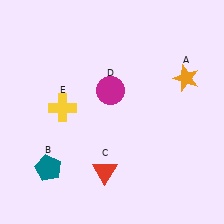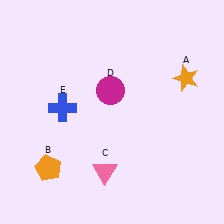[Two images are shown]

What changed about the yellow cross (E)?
In Image 1, E is yellow. In Image 2, it changed to blue.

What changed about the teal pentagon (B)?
In Image 1, B is teal. In Image 2, it changed to orange.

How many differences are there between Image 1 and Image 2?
There are 3 differences between the two images.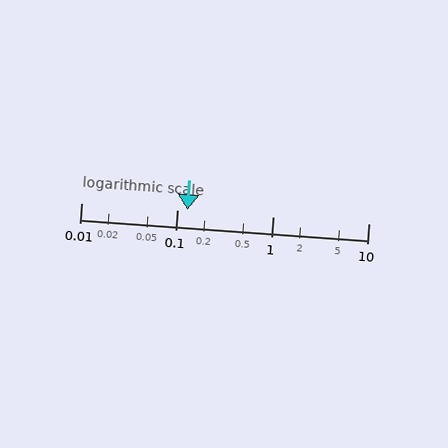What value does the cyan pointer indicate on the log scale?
The pointer indicates approximately 0.13.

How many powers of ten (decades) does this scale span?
The scale spans 3 decades, from 0.01 to 10.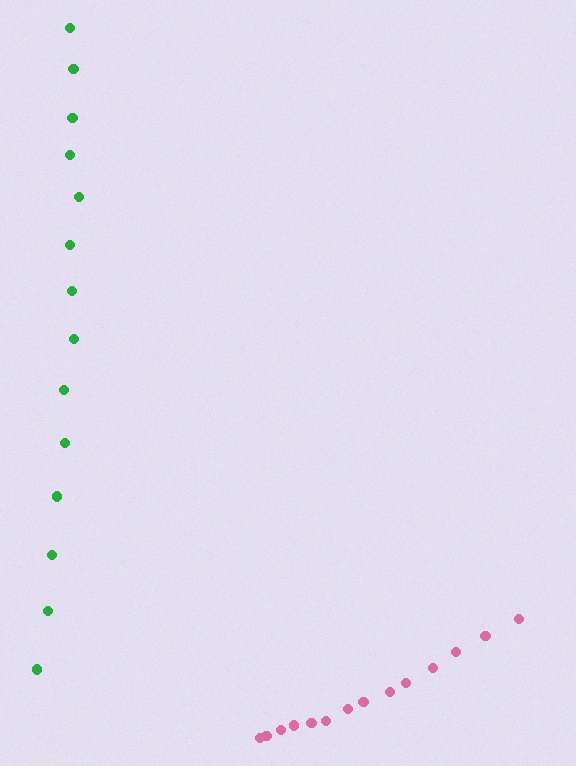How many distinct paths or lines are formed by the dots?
There are 2 distinct paths.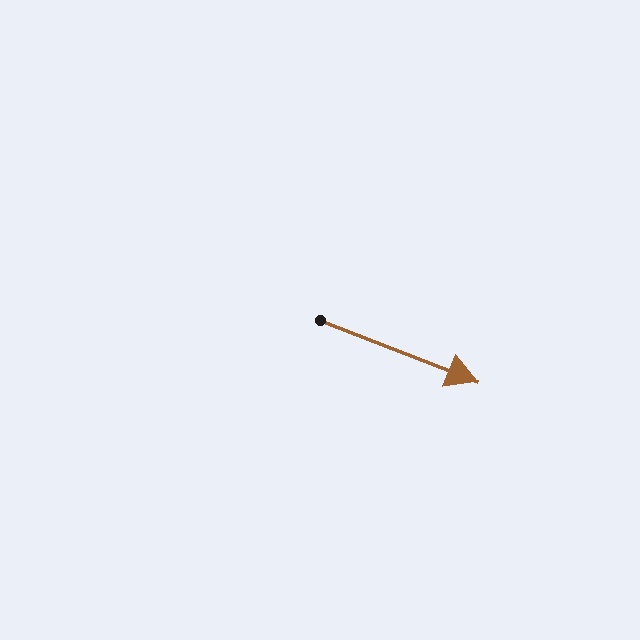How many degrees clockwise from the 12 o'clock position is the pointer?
Approximately 111 degrees.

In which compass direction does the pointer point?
East.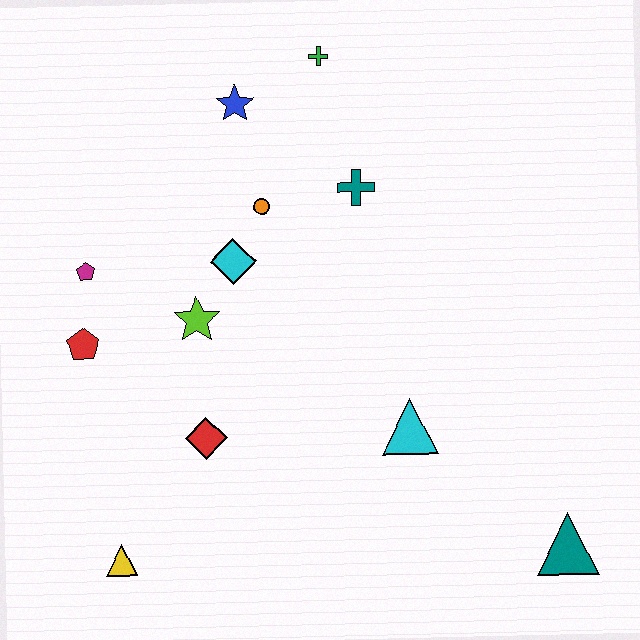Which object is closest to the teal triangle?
The cyan triangle is closest to the teal triangle.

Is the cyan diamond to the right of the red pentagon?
Yes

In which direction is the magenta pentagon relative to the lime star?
The magenta pentagon is to the left of the lime star.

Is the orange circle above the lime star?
Yes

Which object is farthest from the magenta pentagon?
The teal triangle is farthest from the magenta pentagon.